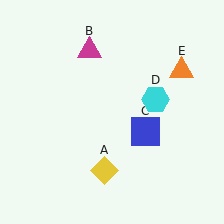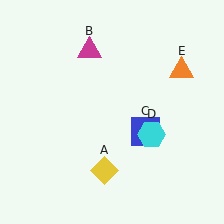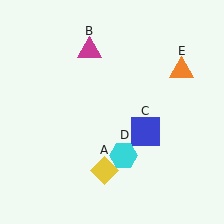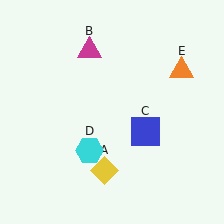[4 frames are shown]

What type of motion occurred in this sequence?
The cyan hexagon (object D) rotated clockwise around the center of the scene.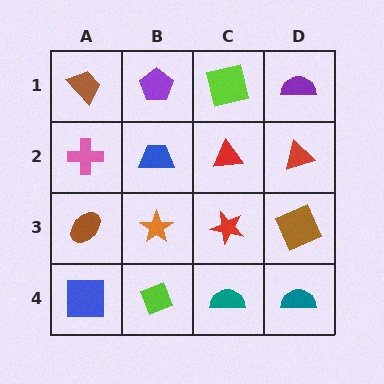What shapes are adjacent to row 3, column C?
A red triangle (row 2, column C), a teal semicircle (row 4, column C), an orange star (row 3, column B), a brown square (row 3, column D).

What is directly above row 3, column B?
A blue trapezoid.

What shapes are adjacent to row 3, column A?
A pink cross (row 2, column A), a blue square (row 4, column A), an orange star (row 3, column B).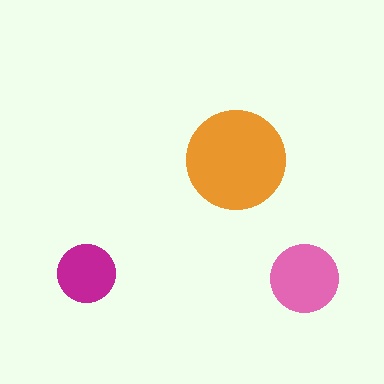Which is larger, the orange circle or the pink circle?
The orange one.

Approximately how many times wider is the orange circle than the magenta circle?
About 1.5 times wider.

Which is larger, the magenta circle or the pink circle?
The pink one.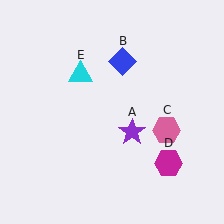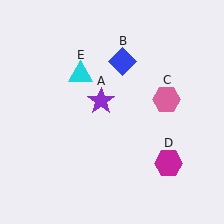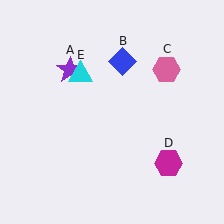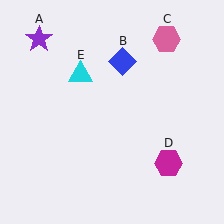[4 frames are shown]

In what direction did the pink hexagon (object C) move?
The pink hexagon (object C) moved up.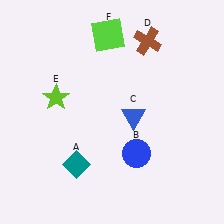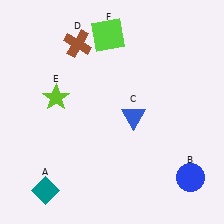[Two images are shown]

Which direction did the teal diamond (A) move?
The teal diamond (A) moved left.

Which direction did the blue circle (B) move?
The blue circle (B) moved right.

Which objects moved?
The objects that moved are: the teal diamond (A), the blue circle (B), the brown cross (D).